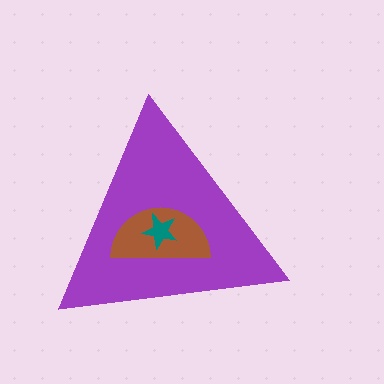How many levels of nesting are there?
3.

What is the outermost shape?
The purple triangle.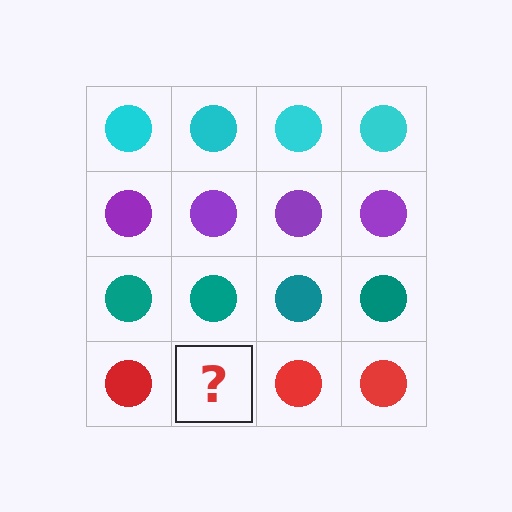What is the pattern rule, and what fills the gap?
The rule is that each row has a consistent color. The gap should be filled with a red circle.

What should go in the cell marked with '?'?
The missing cell should contain a red circle.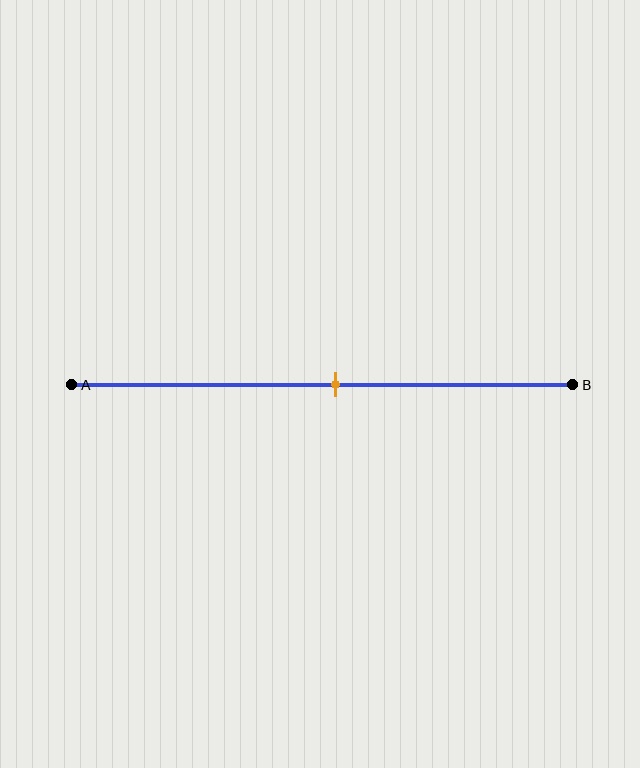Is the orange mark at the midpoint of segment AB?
Yes, the mark is approximately at the midpoint.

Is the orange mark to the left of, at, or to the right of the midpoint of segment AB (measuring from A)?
The orange mark is approximately at the midpoint of segment AB.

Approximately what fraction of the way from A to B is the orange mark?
The orange mark is approximately 55% of the way from A to B.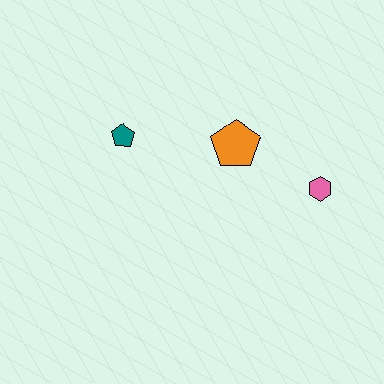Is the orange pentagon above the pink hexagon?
Yes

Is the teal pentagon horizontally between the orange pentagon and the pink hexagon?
No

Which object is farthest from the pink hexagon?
The teal pentagon is farthest from the pink hexagon.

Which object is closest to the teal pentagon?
The orange pentagon is closest to the teal pentagon.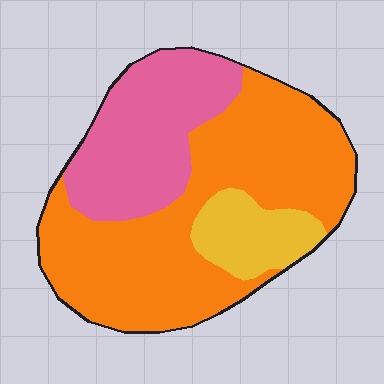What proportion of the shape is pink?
Pink covers 29% of the shape.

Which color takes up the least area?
Yellow, at roughly 10%.